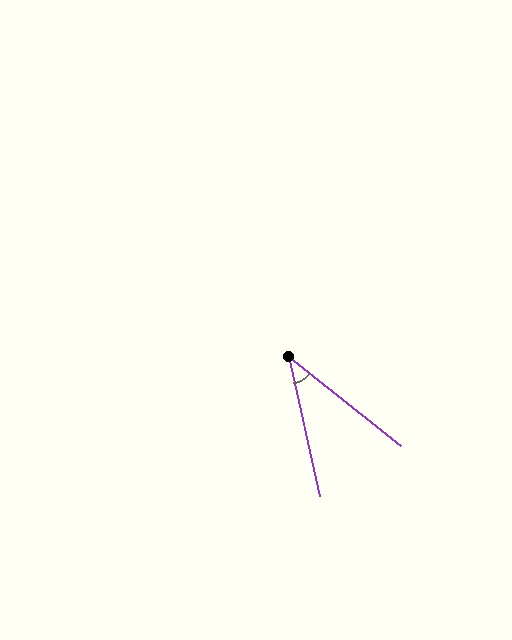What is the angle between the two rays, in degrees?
Approximately 39 degrees.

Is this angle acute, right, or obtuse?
It is acute.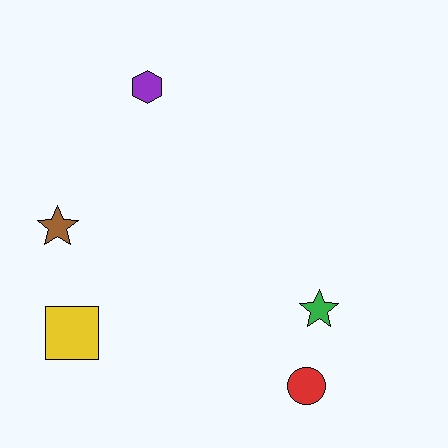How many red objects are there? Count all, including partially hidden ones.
There is 1 red object.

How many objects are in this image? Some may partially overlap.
There are 5 objects.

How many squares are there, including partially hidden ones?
There is 1 square.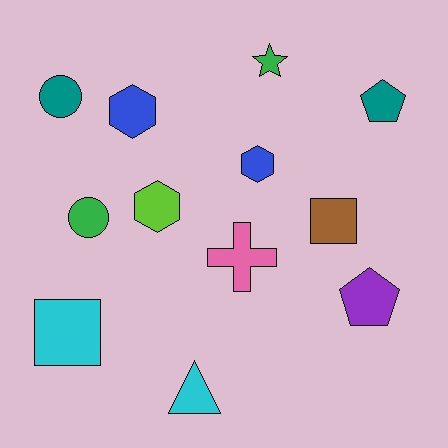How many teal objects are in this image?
There are 2 teal objects.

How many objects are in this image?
There are 12 objects.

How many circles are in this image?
There are 2 circles.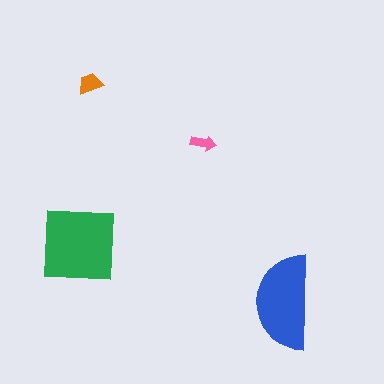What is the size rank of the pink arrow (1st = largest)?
4th.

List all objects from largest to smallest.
The green square, the blue semicircle, the orange trapezoid, the pink arrow.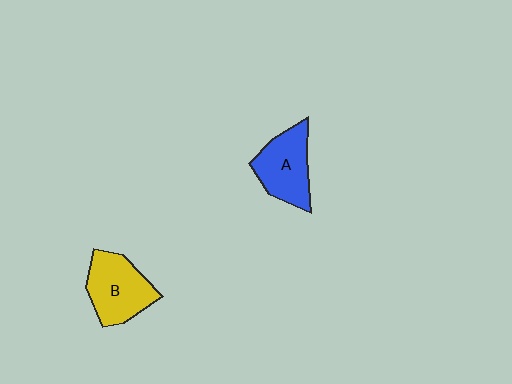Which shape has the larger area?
Shape B (yellow).